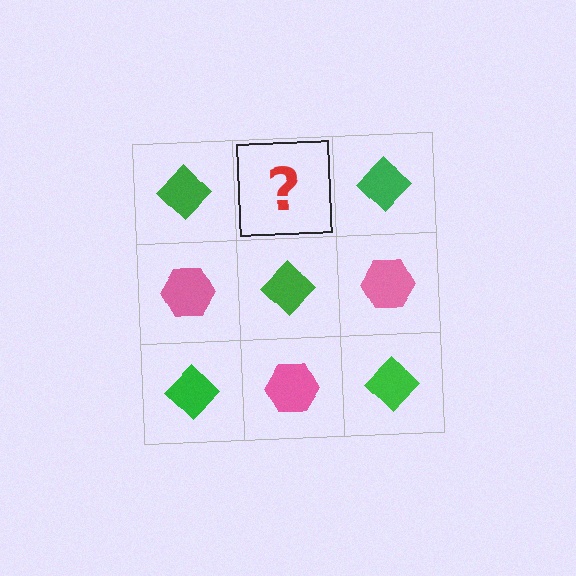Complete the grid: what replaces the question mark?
The question mark should be replaced with a pink hexagon.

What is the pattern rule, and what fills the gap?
The rule is that it alternates green diamond and pink hexagon in a checkerboard pattern. The gap should be filled with a pink hexagon.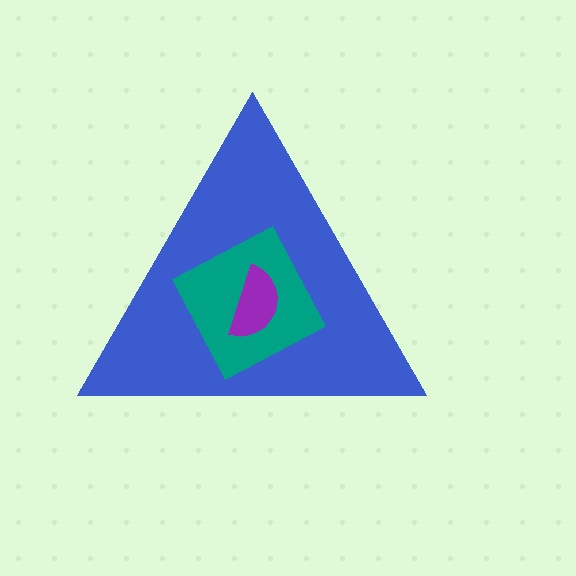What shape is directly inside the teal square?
The purple semicircle.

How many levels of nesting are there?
3.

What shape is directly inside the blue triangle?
The teal square.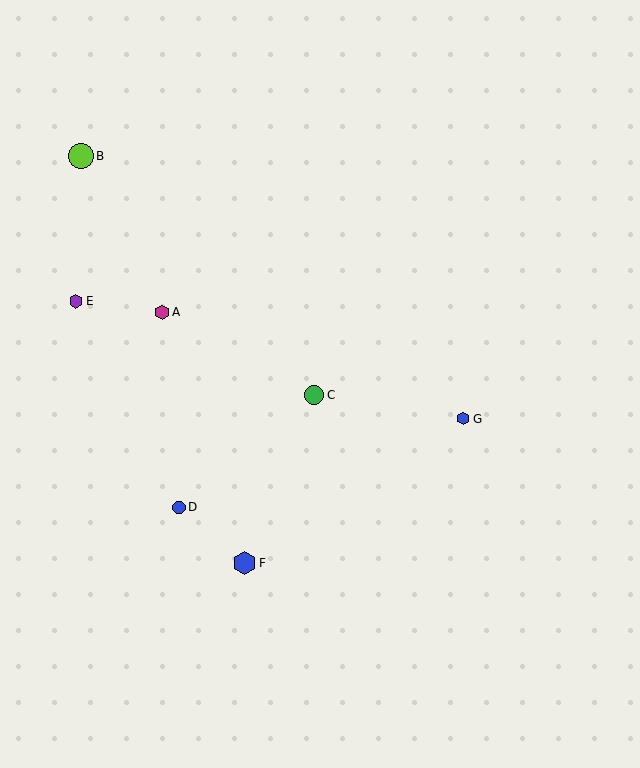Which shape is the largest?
The lime circle (labeled B) is the largest.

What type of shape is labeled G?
Shape G is a blue hexagon.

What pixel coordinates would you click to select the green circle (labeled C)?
Click at (314, 395) to select the green circle C.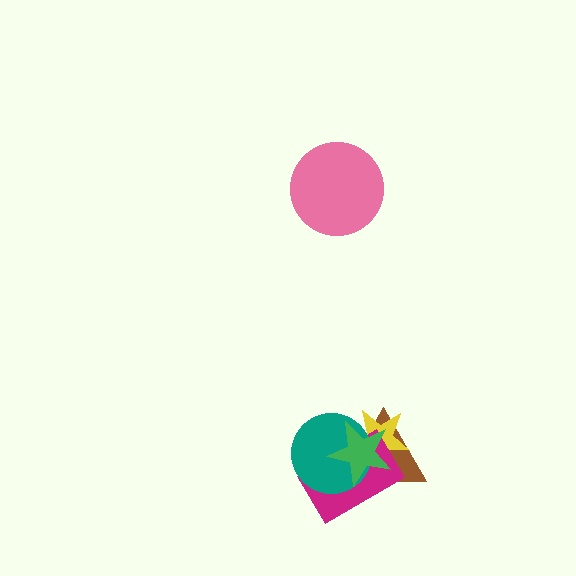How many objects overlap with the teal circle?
4 objects overlap with the teal circle.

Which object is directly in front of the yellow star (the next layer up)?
The magenta rectangle is directly in front of the yellow star.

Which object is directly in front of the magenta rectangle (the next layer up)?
The teal circle is directly in front of the magenta rectangle.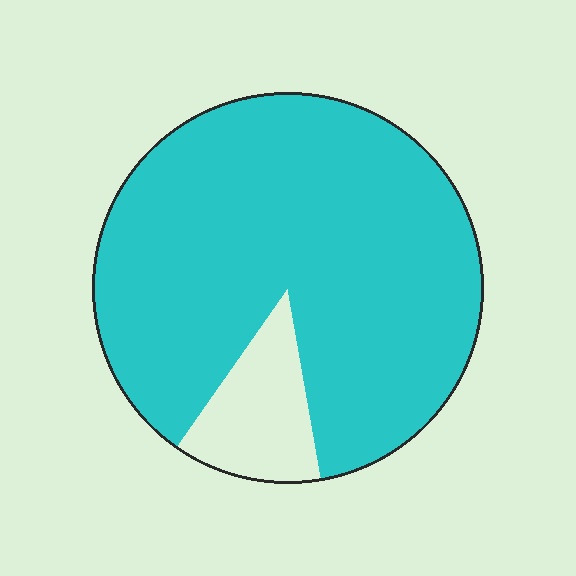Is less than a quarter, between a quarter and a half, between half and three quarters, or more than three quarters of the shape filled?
More than three quarters.